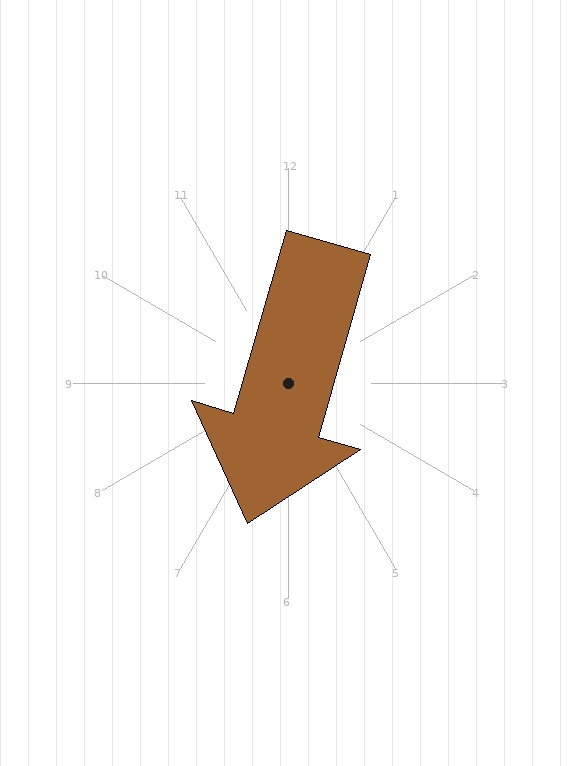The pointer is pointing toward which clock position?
Roughly 7 o'clock.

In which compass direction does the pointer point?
South.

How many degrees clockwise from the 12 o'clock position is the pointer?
Approximately 196 degrees.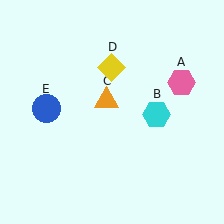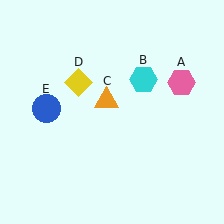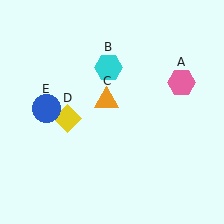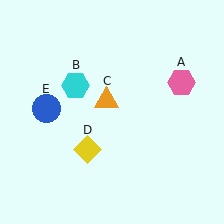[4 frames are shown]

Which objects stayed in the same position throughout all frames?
Pink hexagon (object A) and orange triangle (object C) and blue circle (object E) remained stationary.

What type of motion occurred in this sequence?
The cyan hexagon (object B), yellow diamond (object D) rotated counterclockwise around the center of the scene.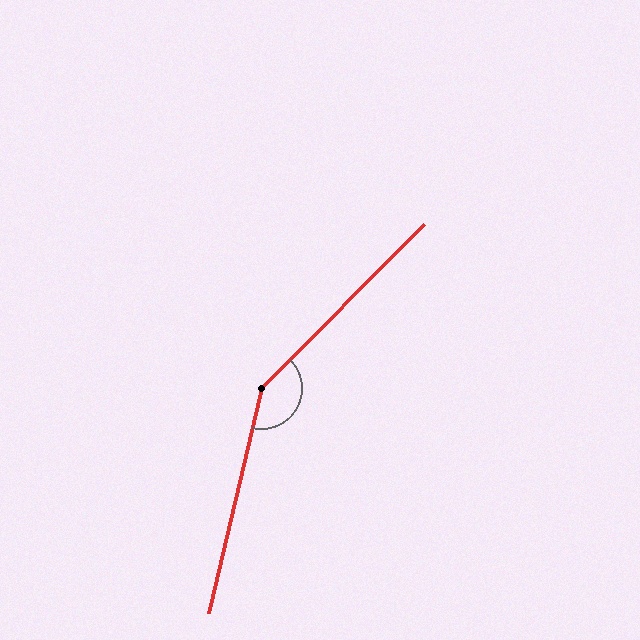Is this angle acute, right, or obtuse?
It is obtuse.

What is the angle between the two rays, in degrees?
Approximately 148 degrees.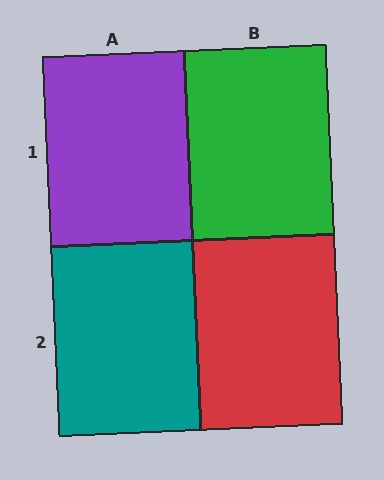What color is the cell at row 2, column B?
Red.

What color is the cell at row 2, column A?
Teal.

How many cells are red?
1 cell is red.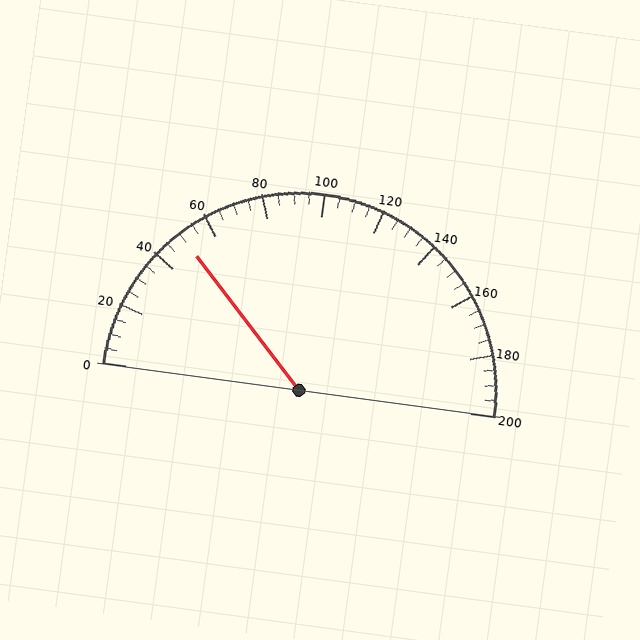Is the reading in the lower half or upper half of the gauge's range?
The reading is in the lower half of the range (0 to 200).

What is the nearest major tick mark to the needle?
The nearest major tick mark is 40.